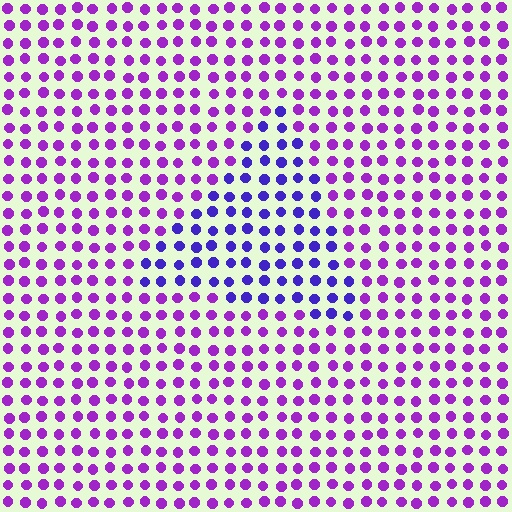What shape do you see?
I see a triangle.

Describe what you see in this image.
The image is filled with small purple elements in a uniform arrangement. A triangle-shaped region is visible where the elements are tinted to a slightly different hue, forming a subtle color boundary.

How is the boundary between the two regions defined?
The boundary is defined purely by a slight shift in hue (about 35 degrees). Spacing, size, and orientation are identical on both sides.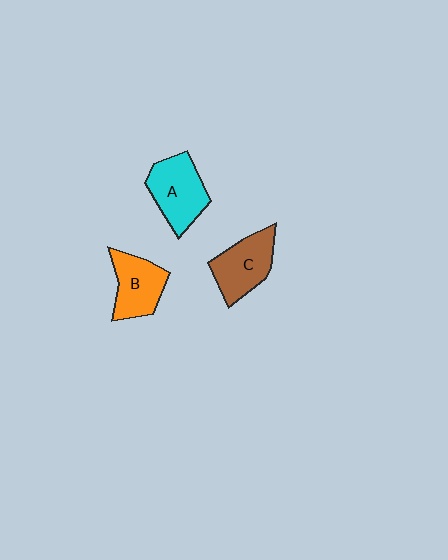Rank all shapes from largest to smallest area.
From largest to smallest: A (cyan), C (brown), B (orange).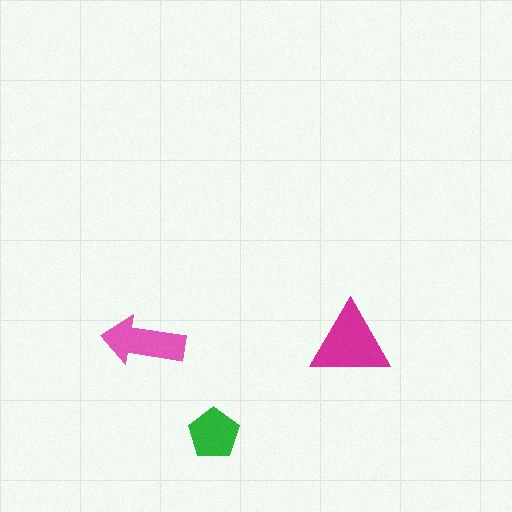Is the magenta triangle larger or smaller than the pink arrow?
Larger.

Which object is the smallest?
The green pentagon.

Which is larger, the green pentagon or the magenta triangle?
The magenta triangle.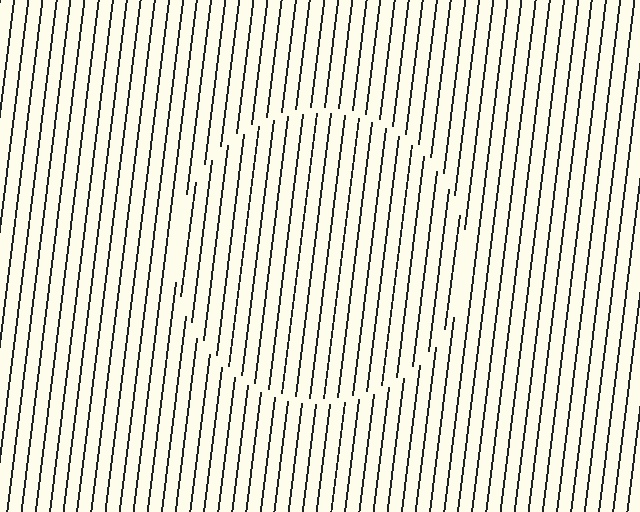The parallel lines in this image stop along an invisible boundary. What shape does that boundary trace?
An illusory circle. The interior of the shape contains the same grating, shifted by half a period — the contour is defined by the phase discontinuity where line-ends from the inner and outer gratings abut.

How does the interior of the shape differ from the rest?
The interior of the shape contains the same grating, shifted by half a period — the contour is defined by the phase discontinuity where line-ends from the inner and outer gratings abut.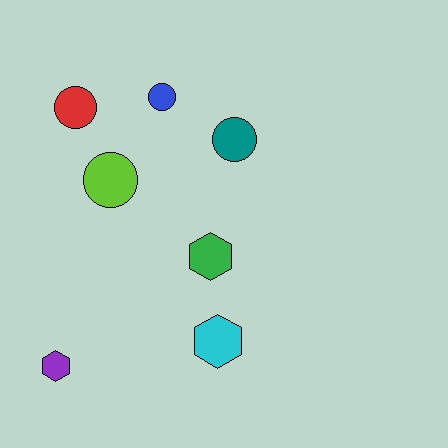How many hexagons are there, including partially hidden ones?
There are 3 hexagons.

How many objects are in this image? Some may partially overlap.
There are 7 objects.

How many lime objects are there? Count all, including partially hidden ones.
There is 1 lime object.